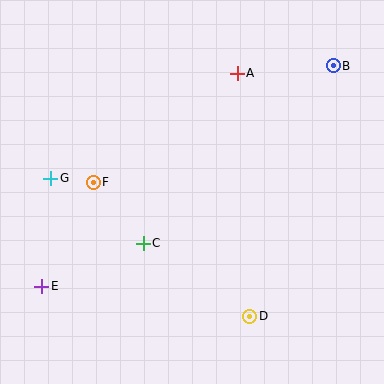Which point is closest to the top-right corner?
Point B is closest to the top-right corner.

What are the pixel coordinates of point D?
Point D is at (250, 316).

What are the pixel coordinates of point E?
Point E is at (42, 286).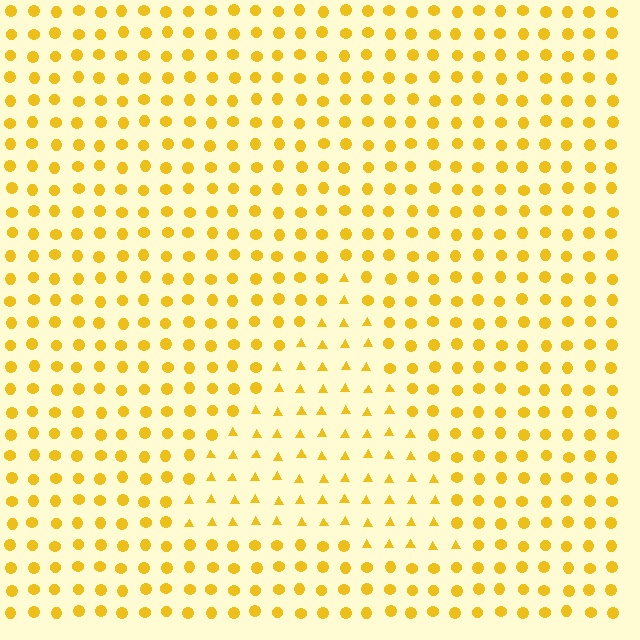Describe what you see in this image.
The image is filled with small yellow elements arranged in a uniform grid. A triangle-shaped region contains triangles, while the surrounding area contains circles. The boundary is defined purely by the change in element shape.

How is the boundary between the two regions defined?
The boundary is defined by a change in element shape: triangles inside vs. circles outside. All elements share the same color and spacing.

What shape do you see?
I see a triangle.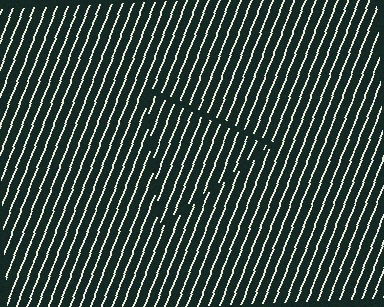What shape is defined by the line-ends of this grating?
An illusory triangle. The interior of the shape contains the same grating, shifted by half a period — the contour is defined by the phase discontinuity where line-ends from the inner and outer gratings abut.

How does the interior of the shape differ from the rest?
The interior of the shape contains the same grating, shifted by half a period — the contour is defined by the phase discontinuity where line-ends from the inner and outer gratings abut.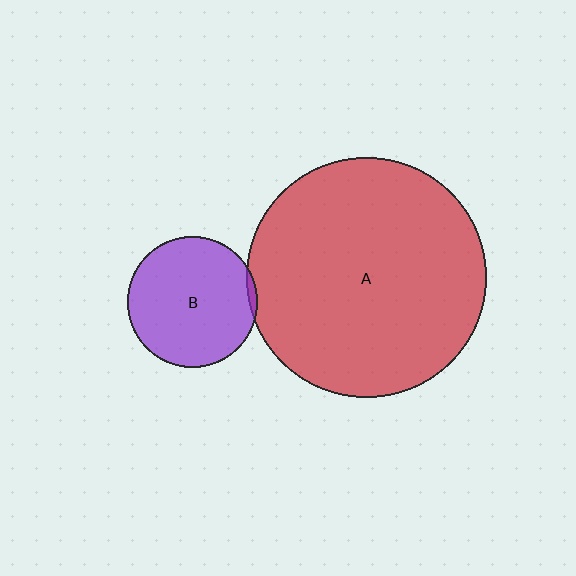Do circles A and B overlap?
Yes.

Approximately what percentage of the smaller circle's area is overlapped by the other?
Approximately 5%.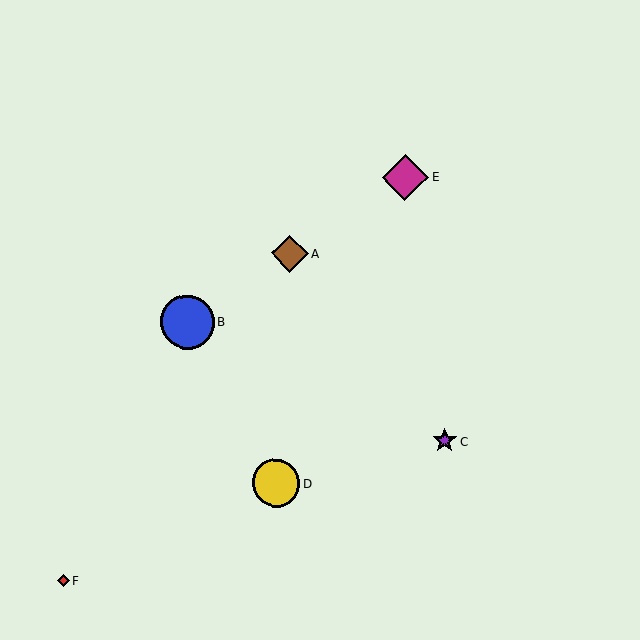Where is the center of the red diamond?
The center of the red diamond is at (63, 581).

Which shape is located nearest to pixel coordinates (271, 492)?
The yellow circle (labeled D) at (276, 483) is nearest to that location.